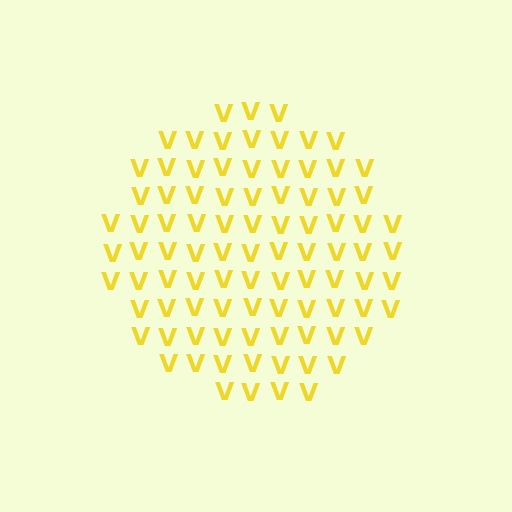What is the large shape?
The large shape is a circle.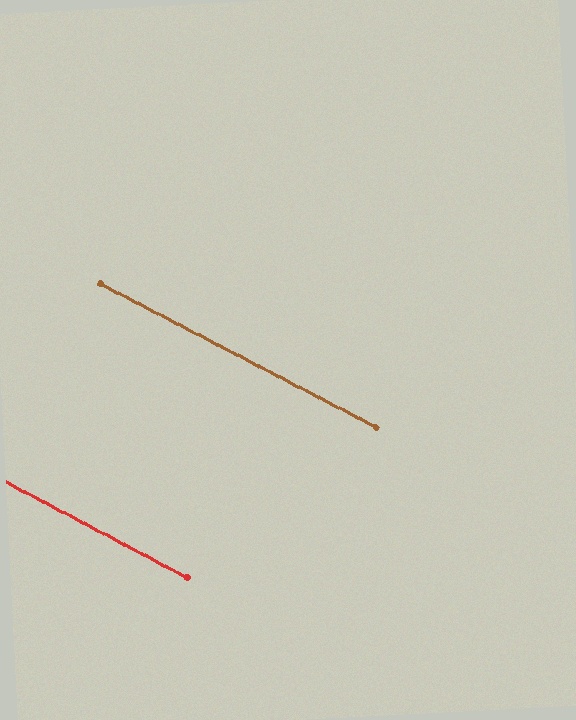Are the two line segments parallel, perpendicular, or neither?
Parallel — their directions differ by only 0.1°.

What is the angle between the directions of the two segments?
Approximately 0 degrees.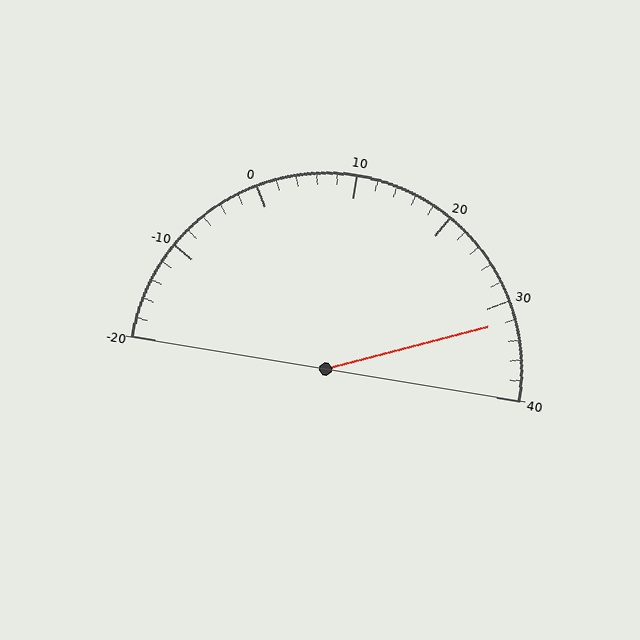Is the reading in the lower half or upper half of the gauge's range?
The reading is in the upper half of the range (-20 to 40).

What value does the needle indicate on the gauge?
The needle indicates approximately 32.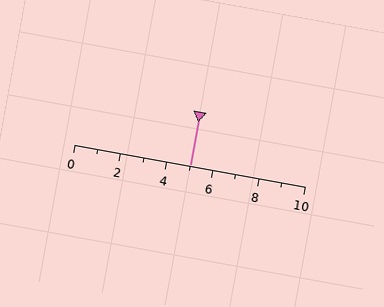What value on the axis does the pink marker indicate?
The marker indicates approximately 5.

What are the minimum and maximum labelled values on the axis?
The axis runs from 0 to 10.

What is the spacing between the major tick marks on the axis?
The major ticks are spaced 2 apart.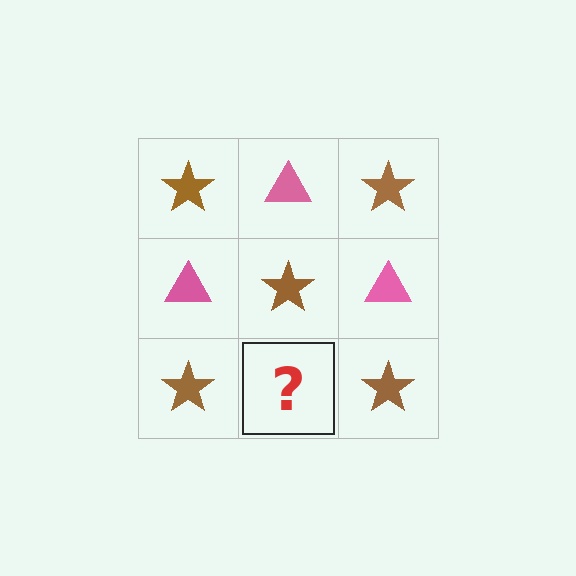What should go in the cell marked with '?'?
The missing cell should contain a pink triangle.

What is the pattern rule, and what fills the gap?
The rule is that it alternates brown star and pink triangle in a checkerboard pattern. The gap should be filled with a pink triangle.